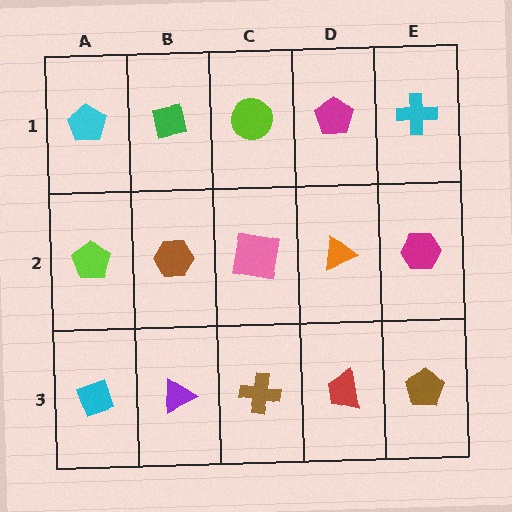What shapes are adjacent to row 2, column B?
A green square (row 1, column B), a purple triangle (row 3, column B), a lime pentagon (row 2, column A), a pink square (row 2, column C).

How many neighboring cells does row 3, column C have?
3.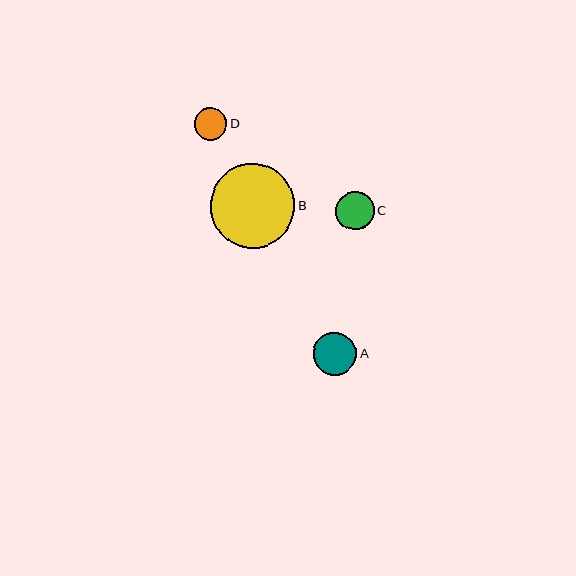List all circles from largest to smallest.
From largest to smallest: B, A, C, D.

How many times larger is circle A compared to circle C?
Circle A is approximately 1.1 times the size of circle C.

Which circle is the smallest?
Circle D is the smallest with a size of approximately 33 pixels.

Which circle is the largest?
Circle B is the largest with a size of approximately 85 pixels.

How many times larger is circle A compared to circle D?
Circle A is approximately 1.3 times the size of circle D.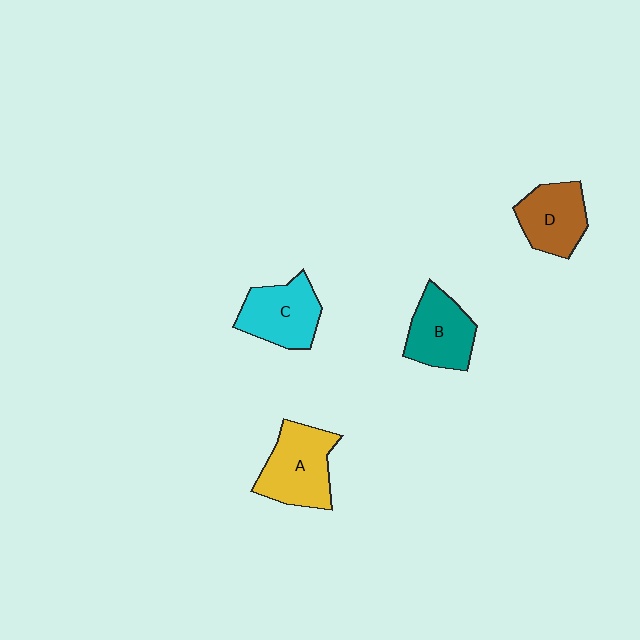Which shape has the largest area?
Shape A (yellow).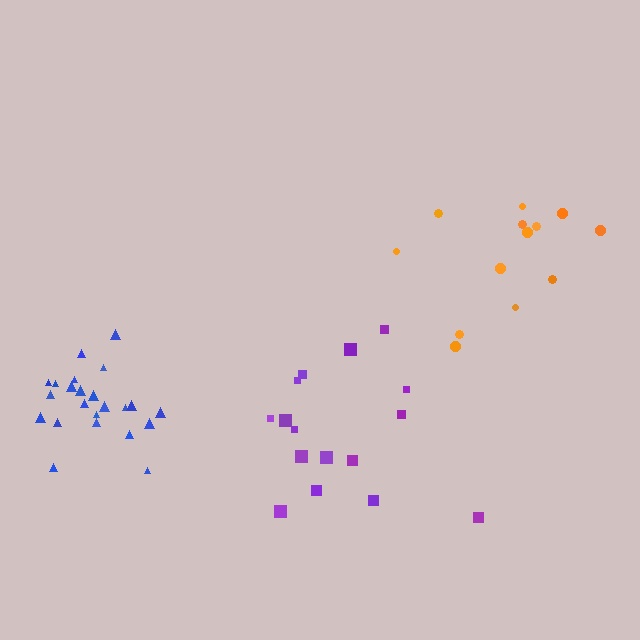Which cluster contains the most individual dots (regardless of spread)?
Blue (23).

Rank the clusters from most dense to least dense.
blue, purple, orange.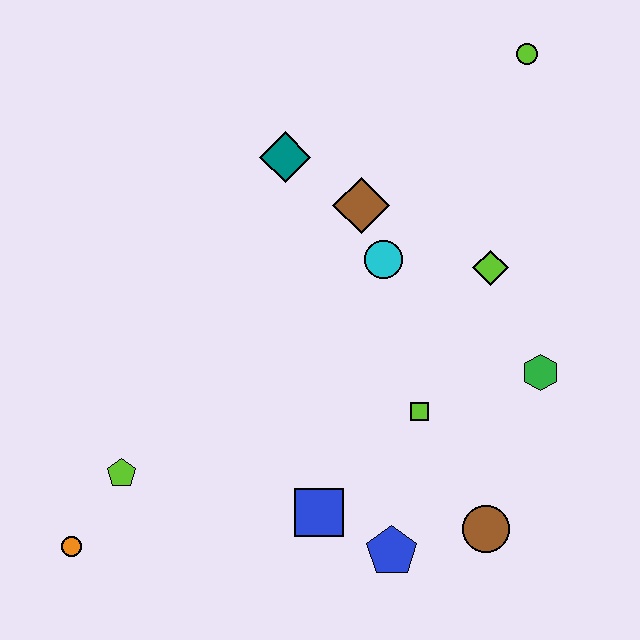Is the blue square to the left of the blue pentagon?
Yes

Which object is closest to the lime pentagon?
The orange circle is closest to the lime pentagon.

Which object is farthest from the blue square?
The lime circle is farthest from the blue square.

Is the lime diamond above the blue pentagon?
Yes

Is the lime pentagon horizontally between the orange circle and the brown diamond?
Yes